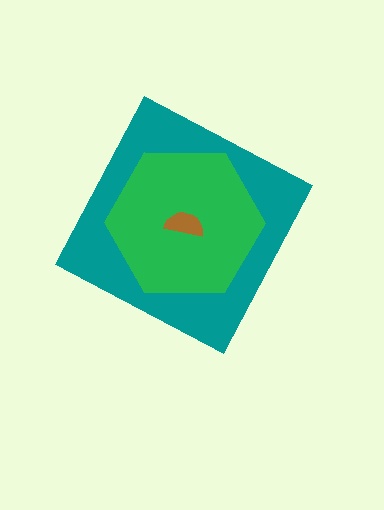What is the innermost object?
The brown semicircle.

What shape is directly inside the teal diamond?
The green hexagon.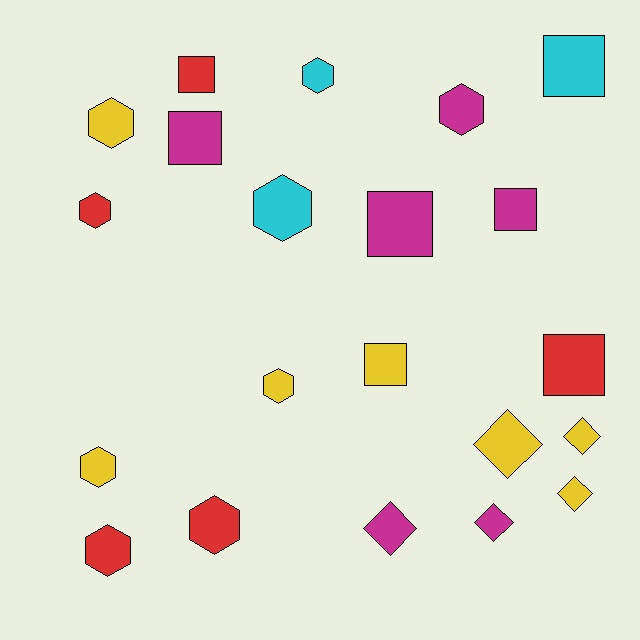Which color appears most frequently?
Yellow, with 7 objects.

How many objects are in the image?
There are 21 objects.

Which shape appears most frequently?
Hexagon, with 9 objects.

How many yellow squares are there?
There is 1 yellow square.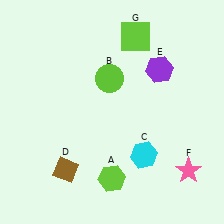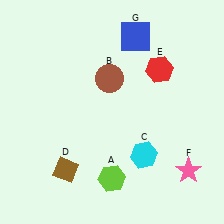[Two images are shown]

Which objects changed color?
B changed from lime to brown. E changed from purple to red. G changed from lime to blue.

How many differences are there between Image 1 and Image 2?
There are 3 differences between the two images.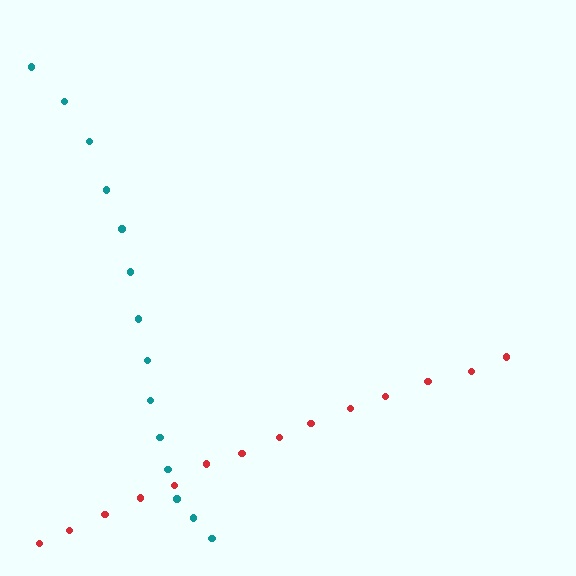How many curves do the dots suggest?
There are 2 distinct paths.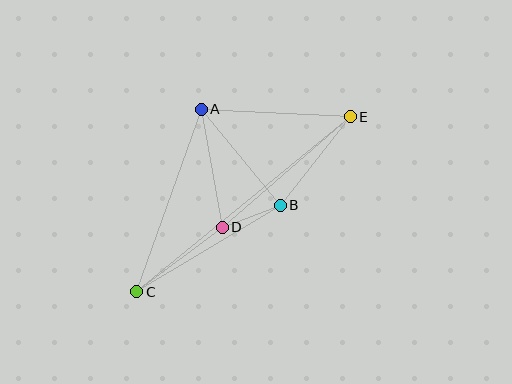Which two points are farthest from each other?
Points C and E are farthest from each other.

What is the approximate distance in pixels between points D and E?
The distance between D and E is approximately 169 pixels.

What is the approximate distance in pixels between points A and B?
The distance between A and B is approximately 124 pixels.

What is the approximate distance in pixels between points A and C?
The distance between A and C is approximately 193 pixels.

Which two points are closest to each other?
Points B and D are closest to each other.